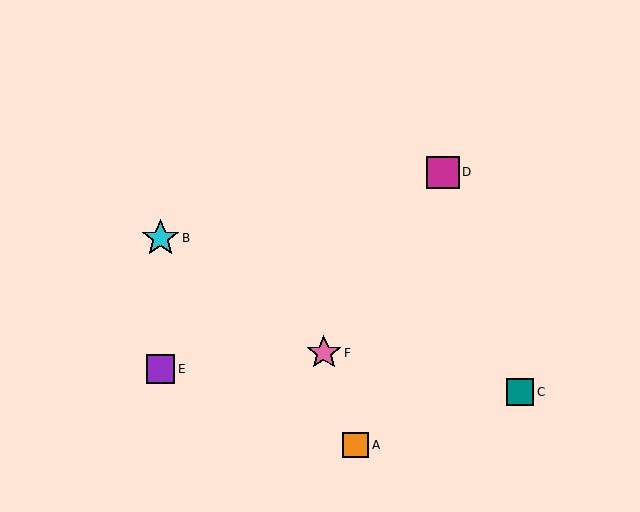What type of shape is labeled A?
Shape A is an orange square.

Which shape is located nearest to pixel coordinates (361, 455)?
The orange square (labeled A) at (356, 445) is nearest to that location.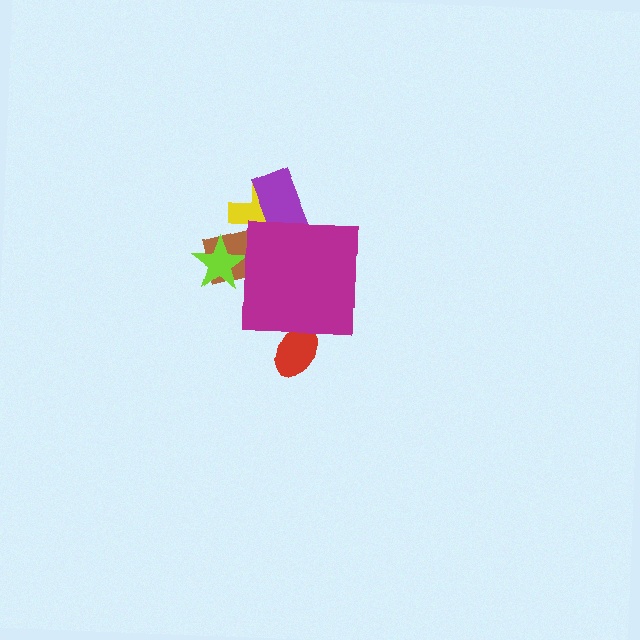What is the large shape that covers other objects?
A magenta square.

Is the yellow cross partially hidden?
Yes, the yellow cross is partially hidden behind the magenta square.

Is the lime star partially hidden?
Yes, the lime star is partially hidden behind the magenta square.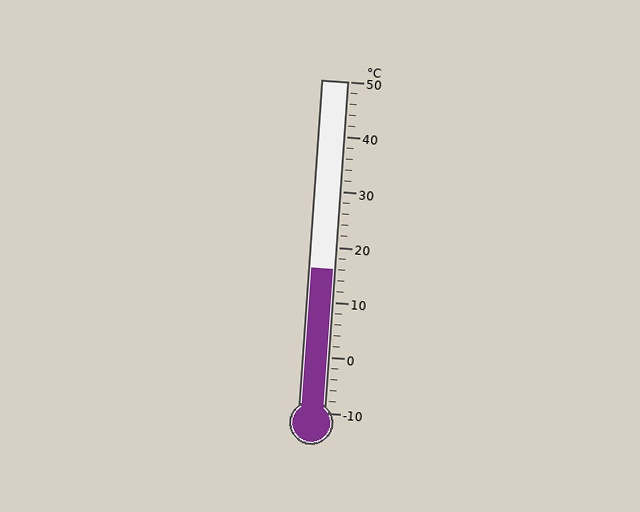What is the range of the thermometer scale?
The thermometer scale ranges from -10°C to 50°C.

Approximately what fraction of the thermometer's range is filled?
The thermometer is filled to approximately 45% of its range.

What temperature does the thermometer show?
The thermometer shows approximately 16°C.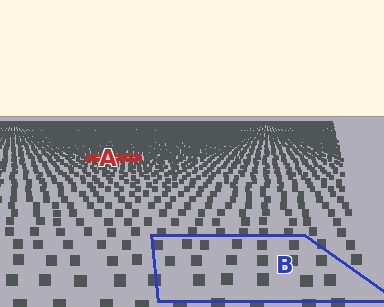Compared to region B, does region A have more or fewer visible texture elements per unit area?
Region A has more texture elements per unit area — they are packed more densely because it is farther away.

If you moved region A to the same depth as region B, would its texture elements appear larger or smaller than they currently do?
They would appear larger. At a closer depth, the same texture elements are projected at a bigger on-screen size.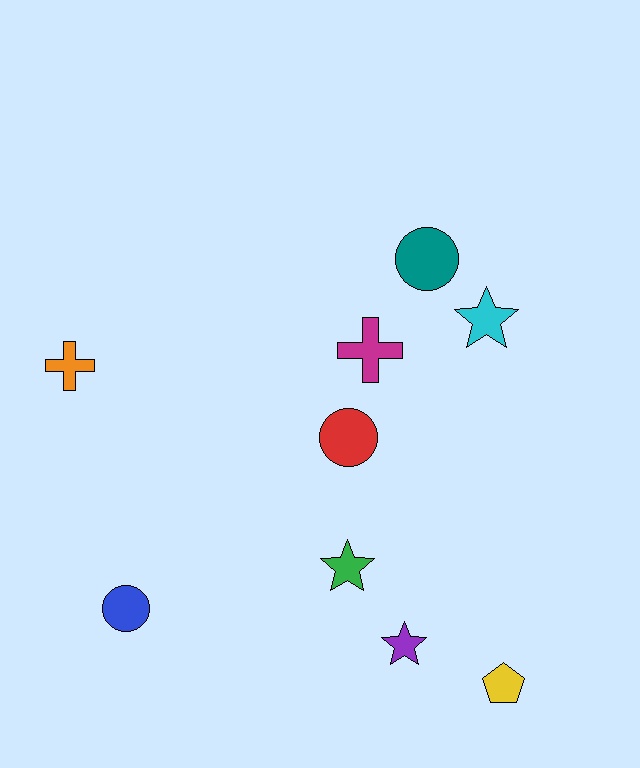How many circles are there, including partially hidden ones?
There are 3 circles.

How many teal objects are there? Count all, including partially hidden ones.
There is 1 teal object.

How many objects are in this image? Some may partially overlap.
There are 9 objects.